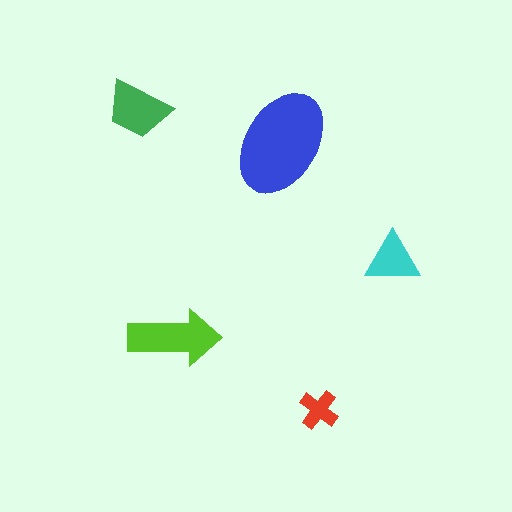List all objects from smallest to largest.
The red cross, the cyan triangle, the green trapezoid, the lime arrow, the blue ellipse.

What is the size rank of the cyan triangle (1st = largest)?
4th.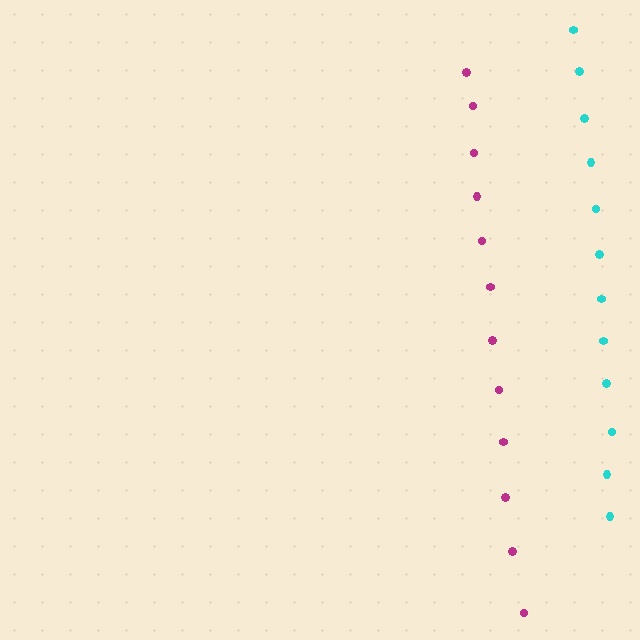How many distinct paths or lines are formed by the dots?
There are 2 distinct paths.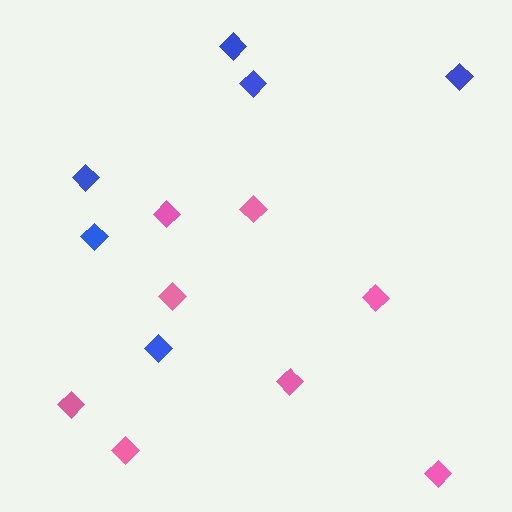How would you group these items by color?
There are 2 groups: one group of blue diamonds (6) and one group of pink diamonds (8).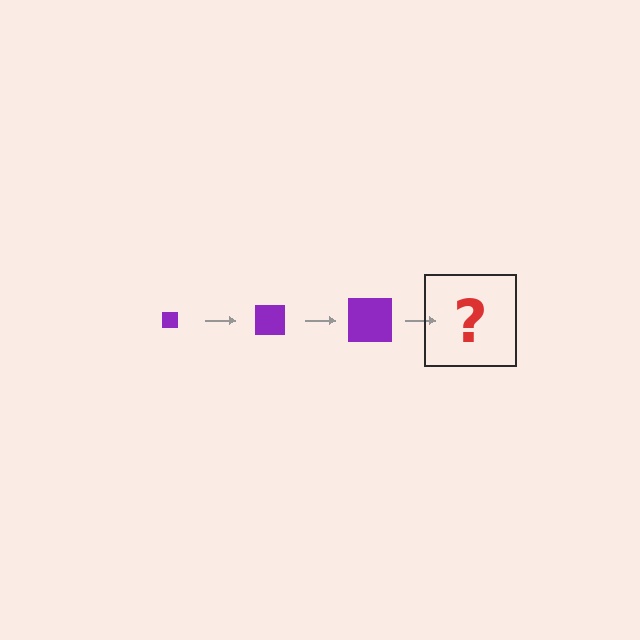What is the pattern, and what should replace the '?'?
The pattern is that the square gets progressively larger each step. The '?' should be a purple square, larger than the previous one.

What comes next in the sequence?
The next element should be a purple square, larger than the previous one.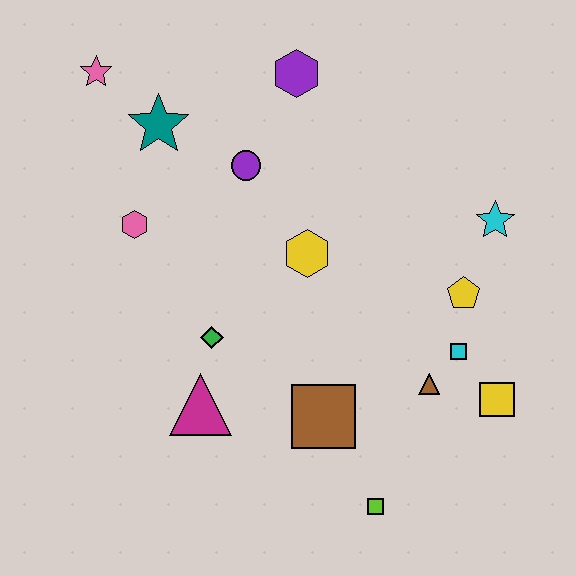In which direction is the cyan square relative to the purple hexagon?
The cyan square is below the purple hexagon.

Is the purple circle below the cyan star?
No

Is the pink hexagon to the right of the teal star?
No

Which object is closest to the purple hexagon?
The purple circle is closest to the purple hexagon.